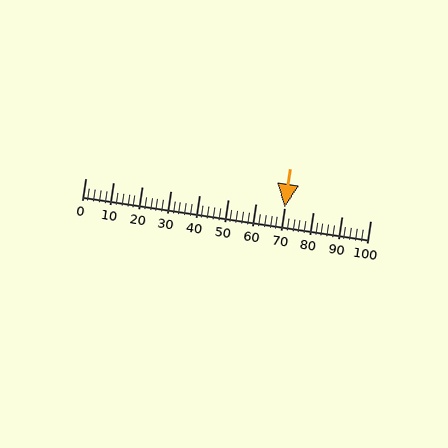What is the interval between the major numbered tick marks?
The major tick marks are spaced 10 units apart.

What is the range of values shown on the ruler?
The ruler shows values from 0 to 100.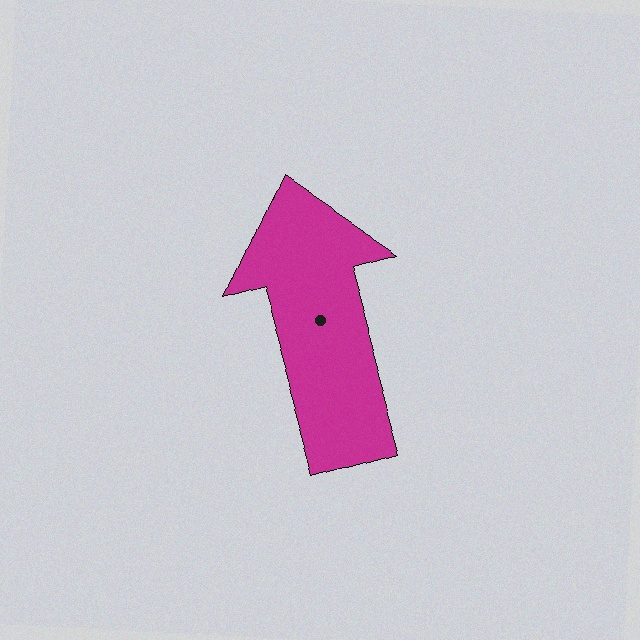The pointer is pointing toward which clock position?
Roughly 11 o'clock.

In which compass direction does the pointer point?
North.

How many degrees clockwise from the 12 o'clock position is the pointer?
Approximately 344 degrees.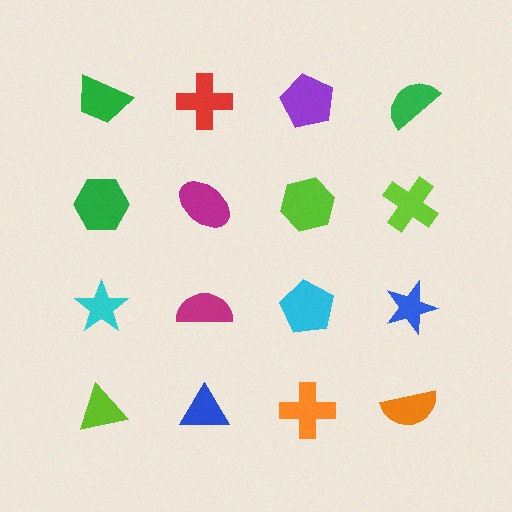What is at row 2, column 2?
A magenta ellipse.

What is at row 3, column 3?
A cyan pentagon.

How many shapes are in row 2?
4 shapes.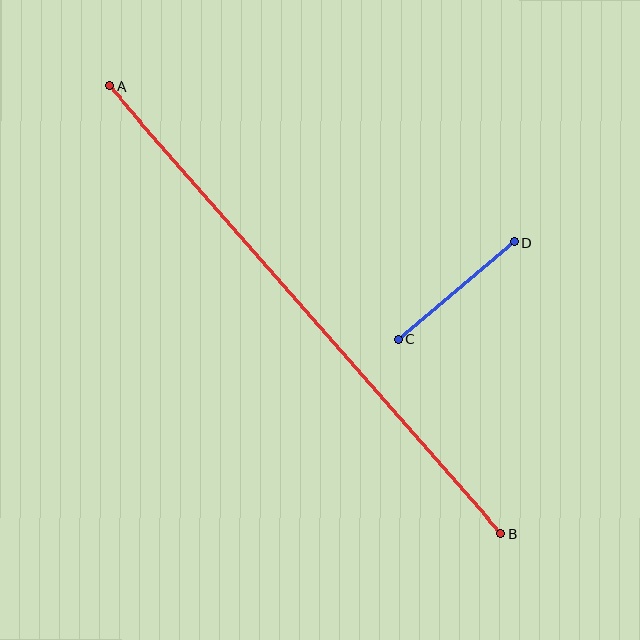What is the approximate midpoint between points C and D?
The midpoint is at approximately (456, 291) pixels.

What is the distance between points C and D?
The distance is approximately 152 pixels.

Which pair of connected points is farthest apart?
Points A and B are farthest apart.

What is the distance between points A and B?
The distance is approximately 595 pixels.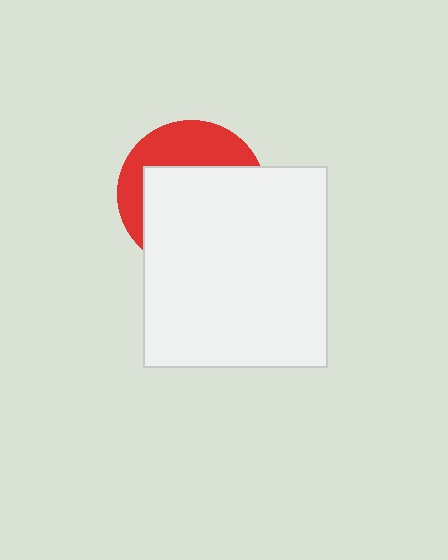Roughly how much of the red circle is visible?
A small part of it is visible (roughly 36%).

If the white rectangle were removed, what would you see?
You would see the complete red circle.